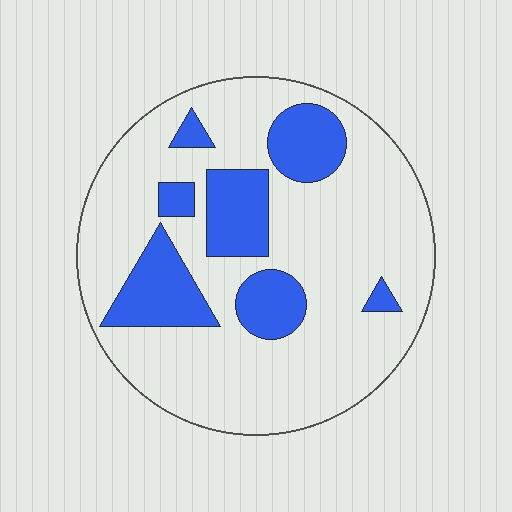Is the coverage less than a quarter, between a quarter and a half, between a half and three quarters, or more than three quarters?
Less than a quarter.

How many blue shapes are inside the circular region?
7.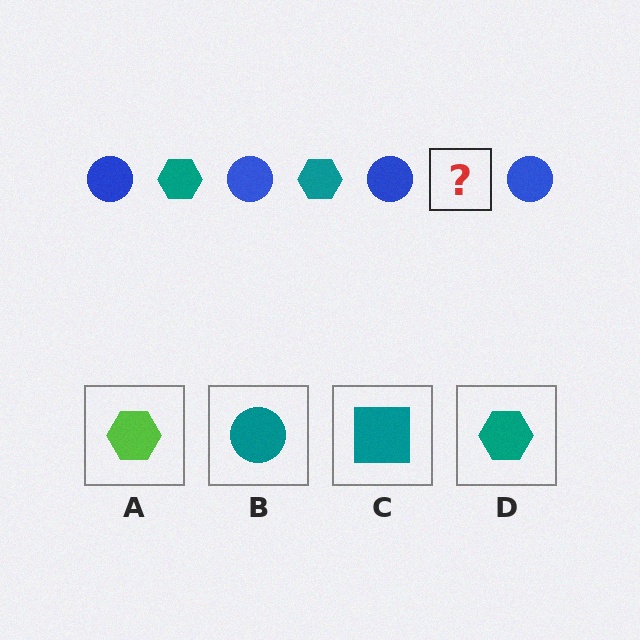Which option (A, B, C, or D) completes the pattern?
D.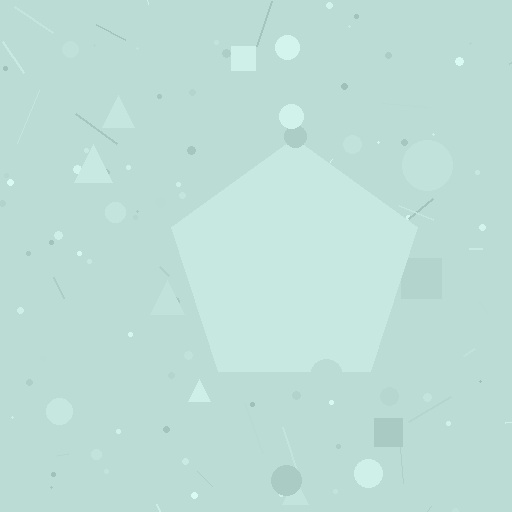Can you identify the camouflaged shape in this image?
The camouflaged shape is a pentagon.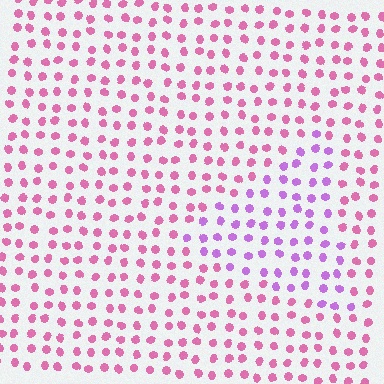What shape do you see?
I see a triangle.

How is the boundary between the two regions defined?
The boundary is defined purely by a slight shift in hue (about 40 degrees). Spacing, size, and orientation are identical on both sides.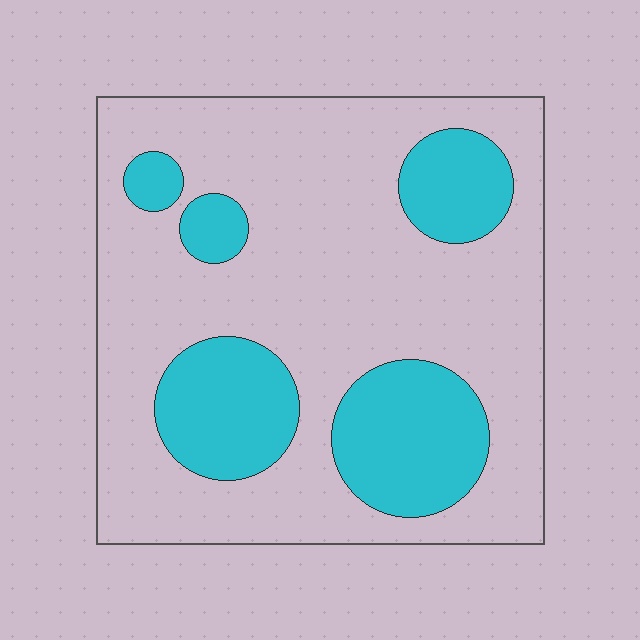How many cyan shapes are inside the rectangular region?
5.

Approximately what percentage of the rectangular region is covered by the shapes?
Approximately 25%.